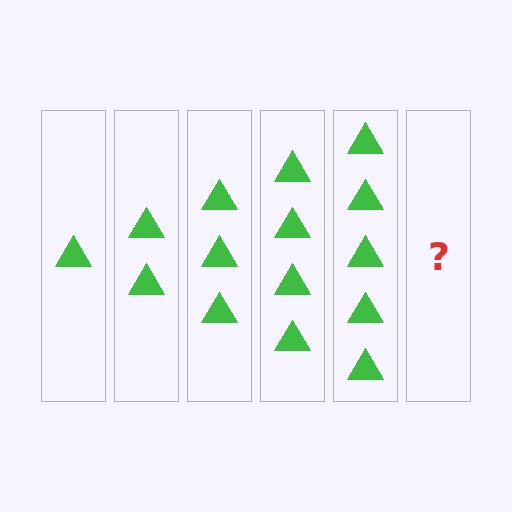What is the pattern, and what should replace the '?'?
The pattern is that each step adds one more triangle. The '?' should be 6 triangles.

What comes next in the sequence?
The next element should be 6 triangles.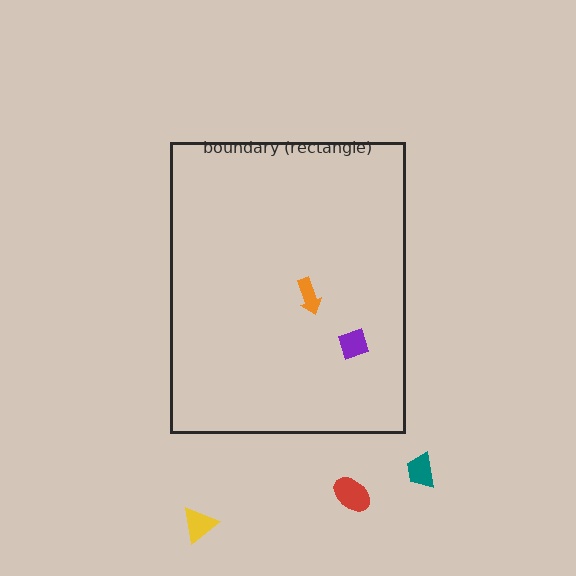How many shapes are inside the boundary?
2 inside, 3 outside.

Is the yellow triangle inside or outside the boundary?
Outside.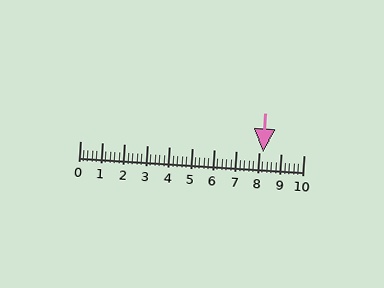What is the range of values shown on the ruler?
The ruler shows values from 0 to 10.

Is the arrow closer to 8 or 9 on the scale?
The arrow is closer to 8.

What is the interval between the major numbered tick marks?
The major tick marks are spaced 1 units apart.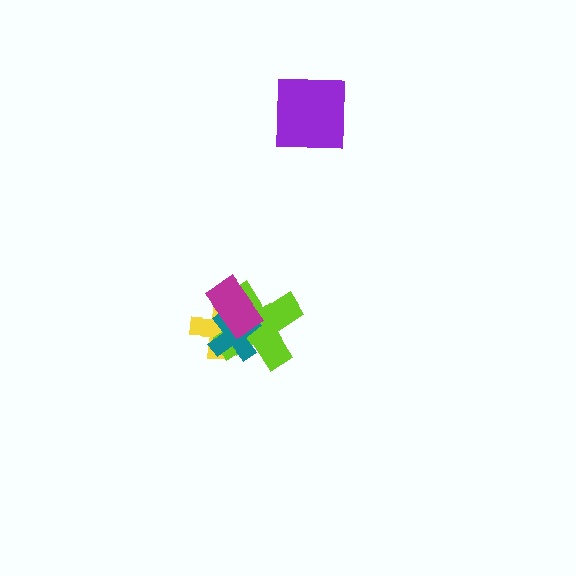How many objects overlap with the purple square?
0 objects overlap with the purple square.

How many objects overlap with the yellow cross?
3 objects overlap with the yellow cross.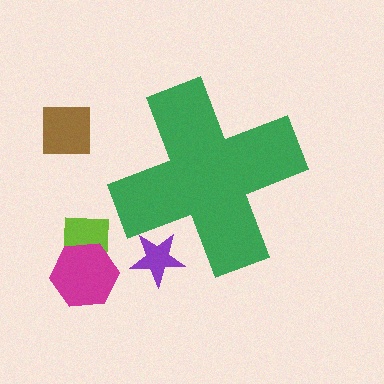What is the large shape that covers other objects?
A green cross.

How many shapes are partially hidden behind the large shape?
1 shape is partially hidden.